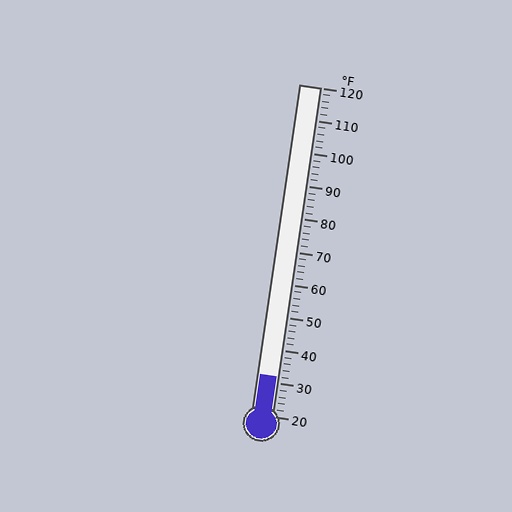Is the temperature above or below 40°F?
The temperature is below 40°F.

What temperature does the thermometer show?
The thermometer shows approximately 32°F.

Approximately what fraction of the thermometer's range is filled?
The thermometer is filled to approximately 10% of its range.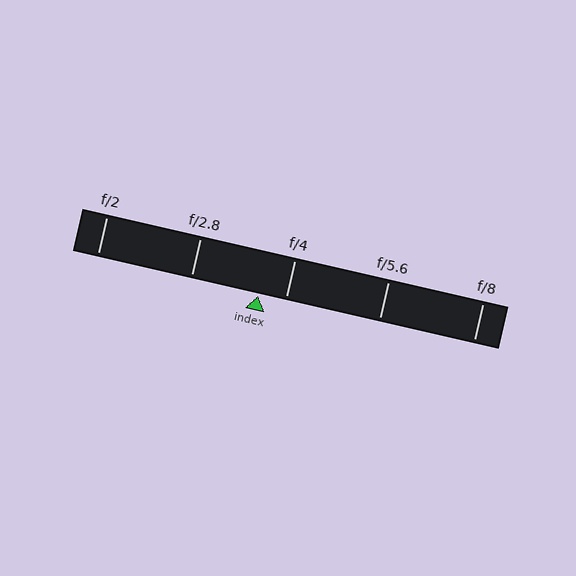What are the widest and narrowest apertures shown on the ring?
The widest aperture shown is f/2 and the narrowest is f/8.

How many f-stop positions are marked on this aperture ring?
There are 5 f-stop positions marked.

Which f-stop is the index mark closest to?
The index mark is closest to f/4.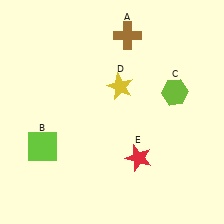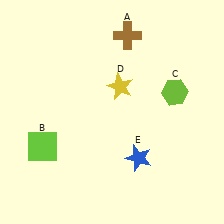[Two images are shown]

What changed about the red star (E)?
In Image 1, E is red. In Image 2, it changed to blue.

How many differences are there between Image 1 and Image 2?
There is 1 difference between the two images.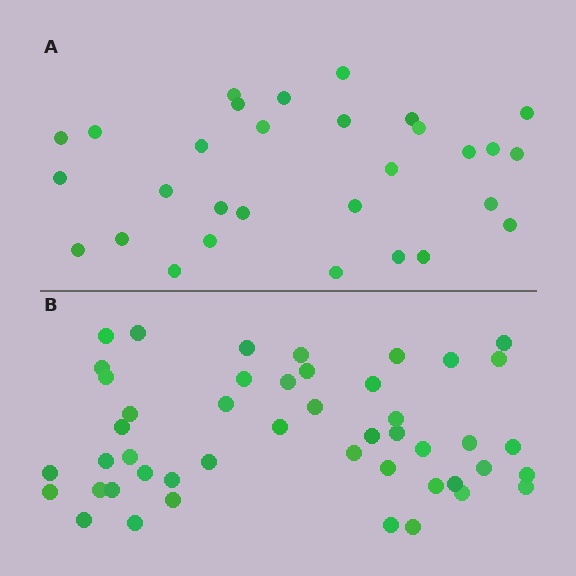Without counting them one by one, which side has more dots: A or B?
Region B (the bottom region) has more dots.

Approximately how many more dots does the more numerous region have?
Region B has approximately 15 more dots than region A.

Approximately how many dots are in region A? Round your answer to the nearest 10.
About 30 dots.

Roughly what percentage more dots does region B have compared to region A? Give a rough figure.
About 55% more.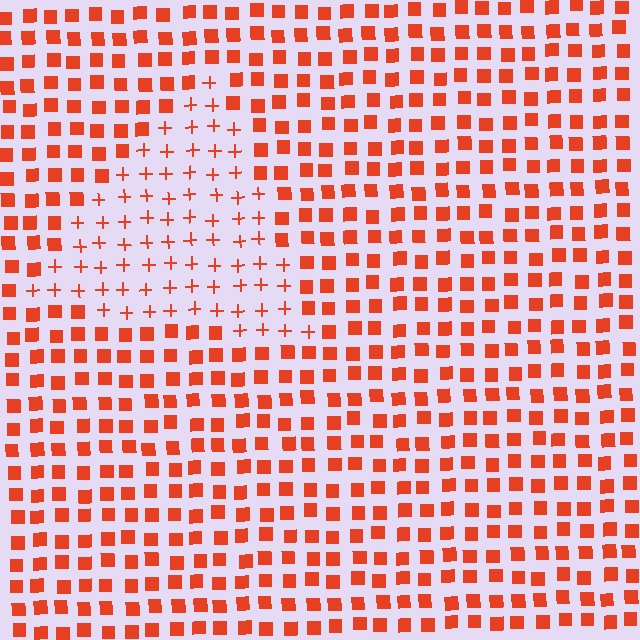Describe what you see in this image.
The image is filled with small red elements arranged in a uniform grid. A triangle-shaped region contains plus signs, while the surrounding area contains squares. The boundary is defined purely by the change in element shape.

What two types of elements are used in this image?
The image uses plus signs inside the triangle region and squares outside it.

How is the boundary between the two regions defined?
The boundary is defined by a change in element shape: plus signs inside vs. squares outside. All elements share the same color and spacing.